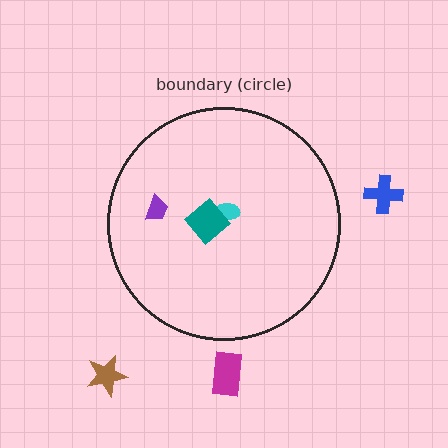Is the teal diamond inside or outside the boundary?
Inside.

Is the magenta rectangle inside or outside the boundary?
Outside.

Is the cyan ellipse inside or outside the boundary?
Inside.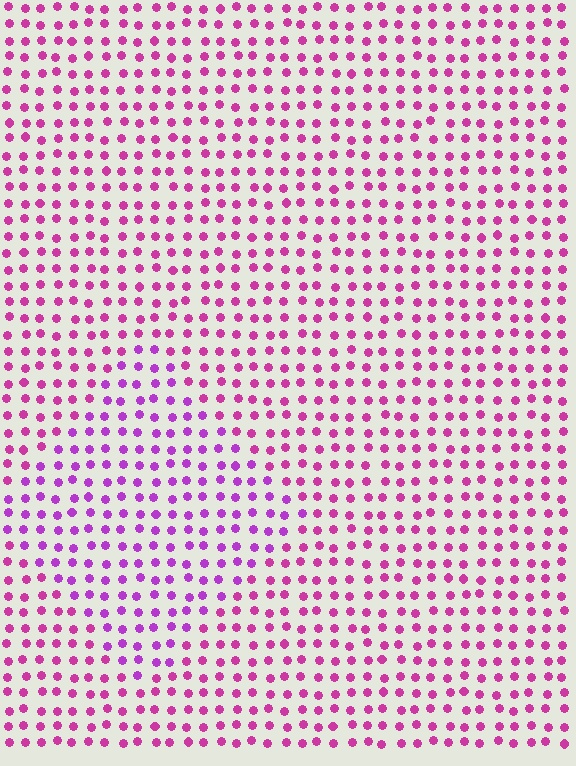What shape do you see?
I see a diamond.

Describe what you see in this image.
The image is filled with small magenta elements in a uniform arrangement. A diamond-shaped region is visible where the elements are tinted to a slightly different hue, forming a subtle color boundary.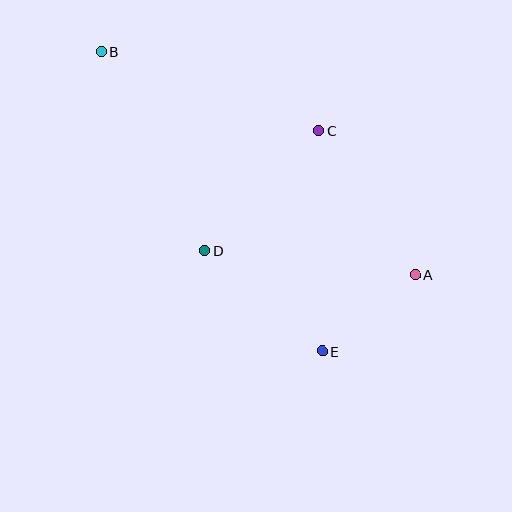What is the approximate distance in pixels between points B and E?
The distance between B and E is approximately 372 pixels.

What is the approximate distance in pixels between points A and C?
The distance between A and C is approximately 173 pixels.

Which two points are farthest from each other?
Points A and B are farthest from each other.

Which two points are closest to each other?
Points A and E are closest to each other.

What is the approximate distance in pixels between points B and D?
The distance between B and D is approximately 224 pixels.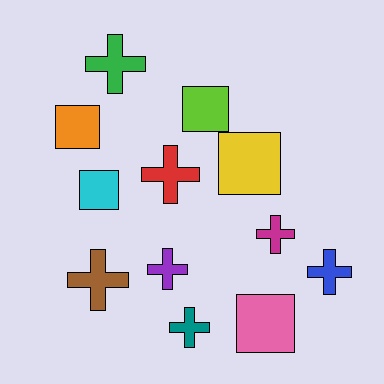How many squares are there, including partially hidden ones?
There are 5 squares.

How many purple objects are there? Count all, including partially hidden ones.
There is 1 purple object.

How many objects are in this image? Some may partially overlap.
There are 12 objects.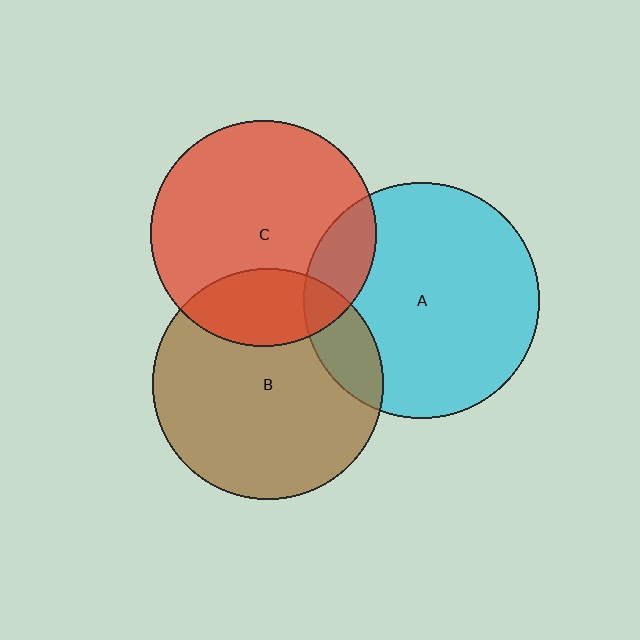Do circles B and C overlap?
Yes.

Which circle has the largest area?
Circle A (cyan).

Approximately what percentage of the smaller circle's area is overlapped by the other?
Approximately 25%.